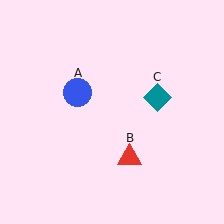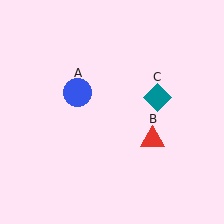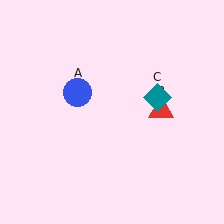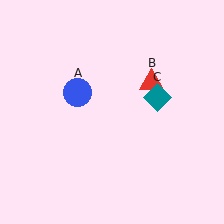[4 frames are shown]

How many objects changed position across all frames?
1 object changed position: red triangle (object B).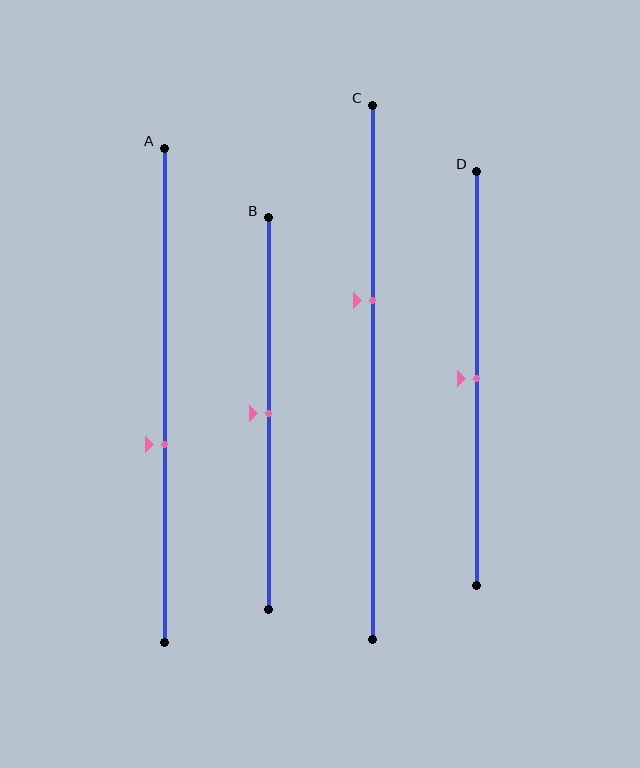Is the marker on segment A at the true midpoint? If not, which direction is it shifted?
No, the marker on segment A is shifted downward by about 10% of the segment length.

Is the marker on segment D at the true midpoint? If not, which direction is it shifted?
Yes, the marker on segment D is at the true midpoint.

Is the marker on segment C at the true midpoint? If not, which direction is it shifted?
No, the marker on segment C is shifted upward by about 13% of the segment length.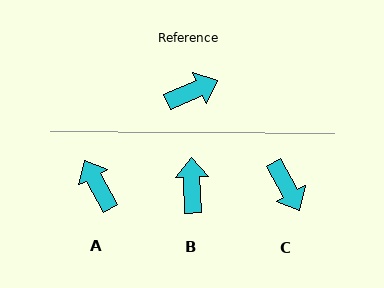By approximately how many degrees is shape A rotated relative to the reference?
Approximately 94 degrees counter-clockwise.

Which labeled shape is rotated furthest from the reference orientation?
A, about 94 degrees away.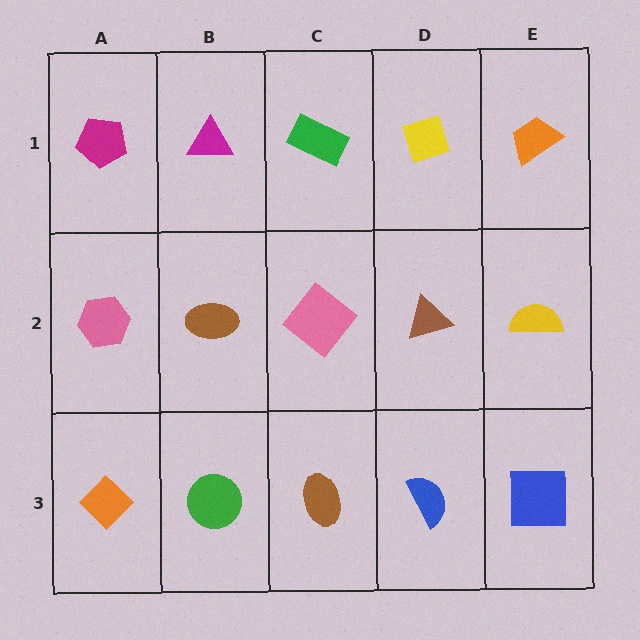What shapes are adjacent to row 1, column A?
A pink hexagon (row 2, column A), a magenta triangle (row 1, column B).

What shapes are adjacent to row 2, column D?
A yellow diamond (row 1, column D), a blue semicircle (row 3, column D), a pink diamond (row 2, column C), a yellow semicircle (row 2, column E).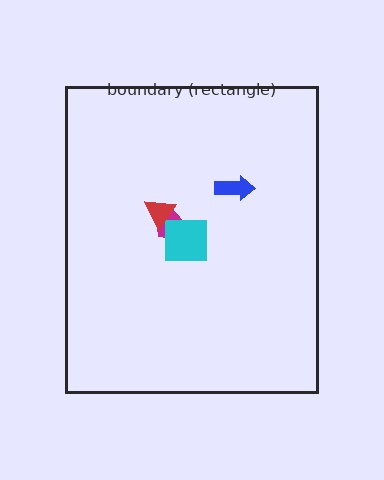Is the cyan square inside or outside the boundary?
Inside.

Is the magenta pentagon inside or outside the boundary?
Inside.